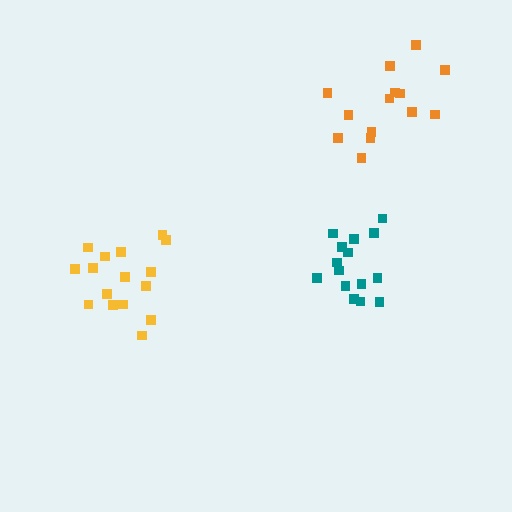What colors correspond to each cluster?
The clusters are colored: teal, yellow, orange.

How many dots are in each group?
Group 1: 15 dots, Group 2: 16 dots, Group 3: 14 dots (45 total).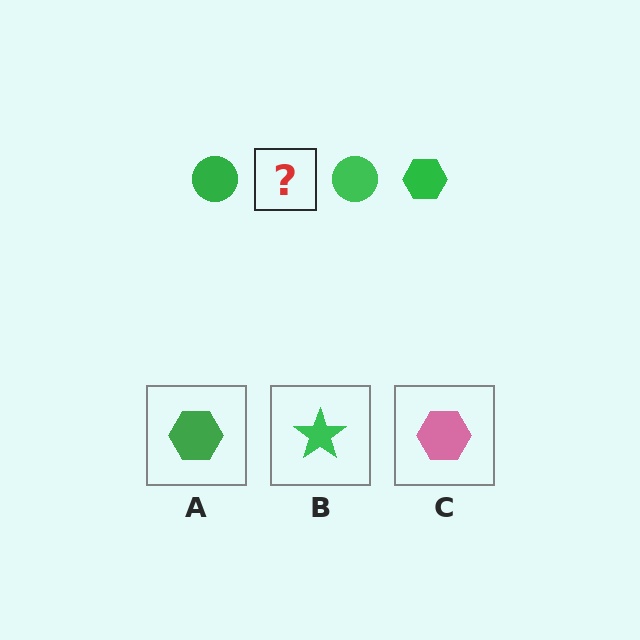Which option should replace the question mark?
Option A.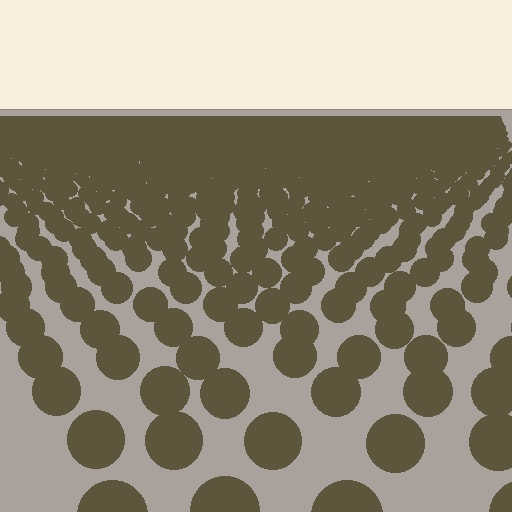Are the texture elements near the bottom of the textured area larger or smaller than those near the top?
Larger. Near the bottom, elements are closer to the viewer and appear at a bigger on-screen size.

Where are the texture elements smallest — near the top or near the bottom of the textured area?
Near the top.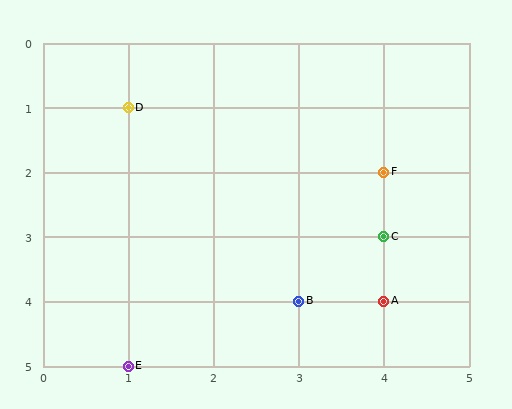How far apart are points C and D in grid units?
Points C and D are 3 columns and 2 rows apart (about 3.6 grid units diagonally).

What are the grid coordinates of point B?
Point B is at grid coordinates (3, 4).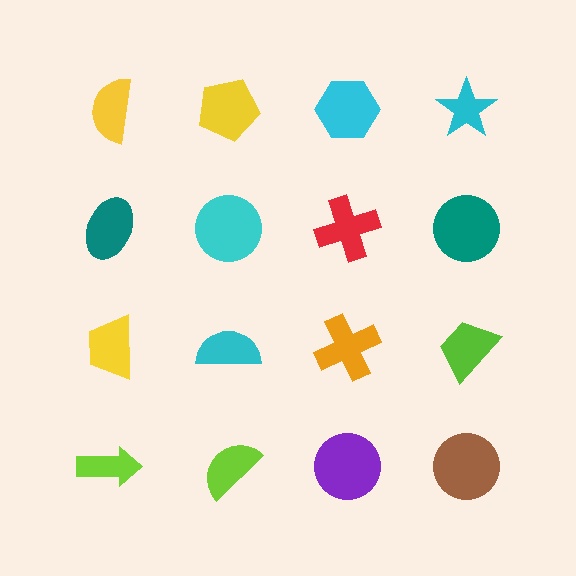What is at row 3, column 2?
A cyan semicircle.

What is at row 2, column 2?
A cyan circle.